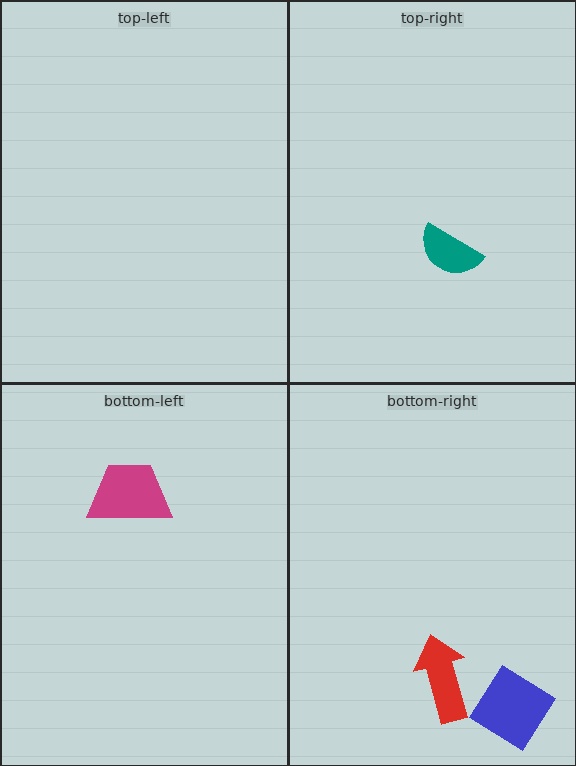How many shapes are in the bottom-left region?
1.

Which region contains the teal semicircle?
The top-right region.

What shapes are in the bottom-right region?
The red arrow, the blue diamond.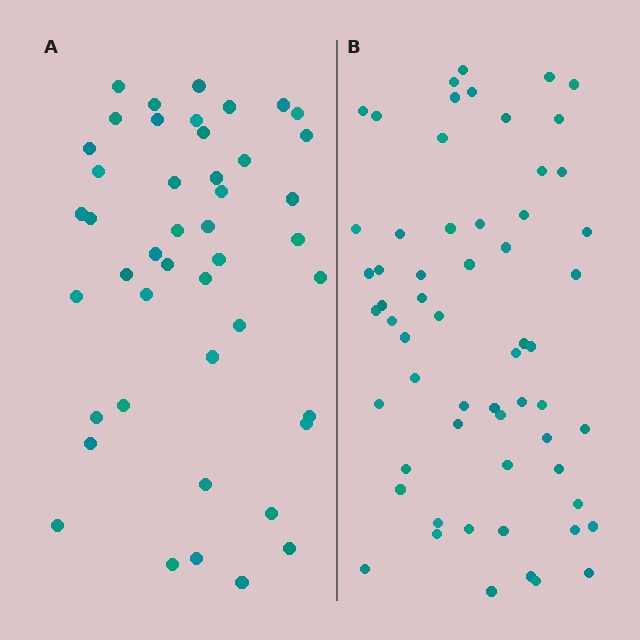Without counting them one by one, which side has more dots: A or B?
Region B (the right region) has more dots.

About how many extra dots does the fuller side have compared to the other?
Region B has approximately 15 more dots than region A.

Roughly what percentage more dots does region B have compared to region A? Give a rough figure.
About 35% more.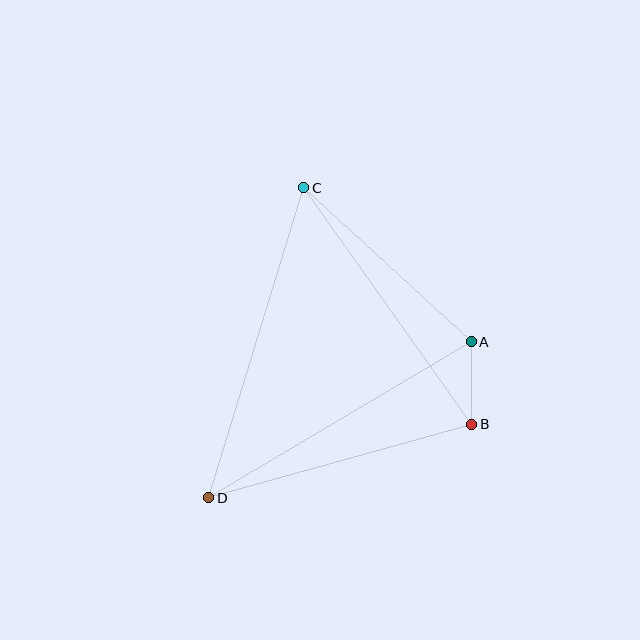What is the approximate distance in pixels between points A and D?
The distance between A and D is approximately 305 pixels.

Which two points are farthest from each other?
Points C and D are farthest from each other.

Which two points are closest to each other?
Points A and B are closest to each other.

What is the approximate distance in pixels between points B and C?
The distance between B and C is approximately 290 pixels.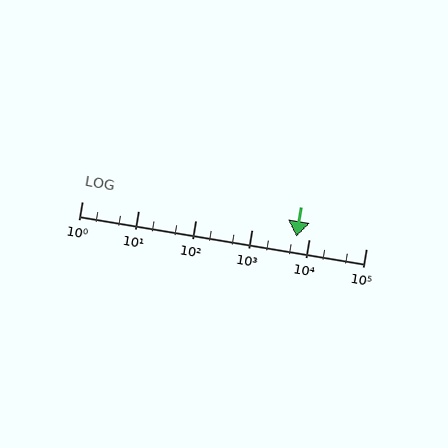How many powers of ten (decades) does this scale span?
The scale spans 5 decades, from 1 to 100000.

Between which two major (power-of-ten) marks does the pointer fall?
The pointer is between 1000 and 10000.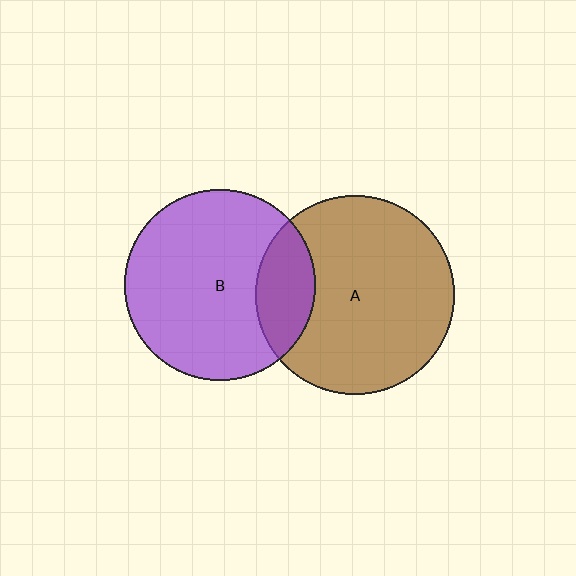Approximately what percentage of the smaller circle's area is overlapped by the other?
Approximately 20%.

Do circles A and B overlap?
Yes.